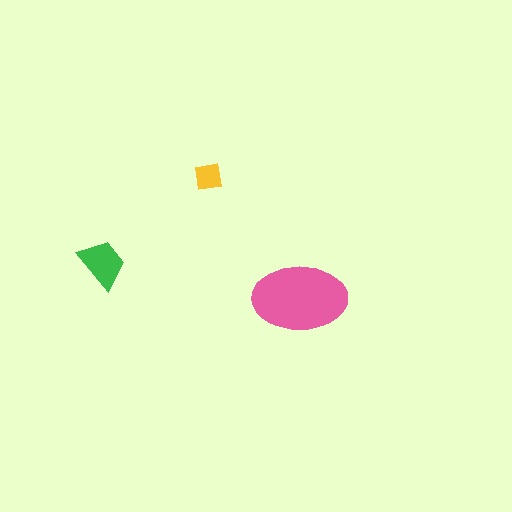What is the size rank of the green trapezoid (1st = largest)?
2nd.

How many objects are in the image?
There are 3 objects in the image.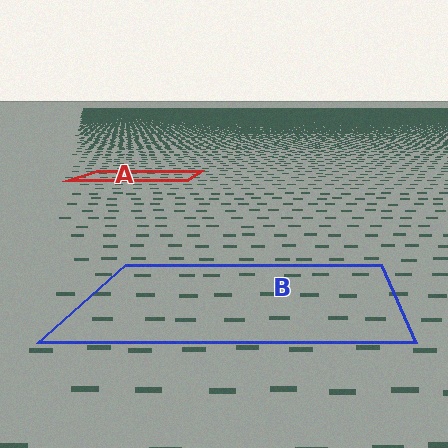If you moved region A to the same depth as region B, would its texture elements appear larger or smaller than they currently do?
They would appear larger. At a closer depth, the same texture elements are projected at a bigger on-screen size.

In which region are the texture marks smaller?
The texture marks are smaller in region A, because it is farther away.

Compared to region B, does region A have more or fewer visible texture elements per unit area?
Region A has more texture elements per unit area — they are packed more densely because it is farther away.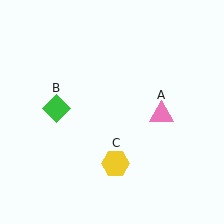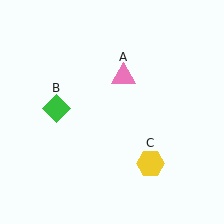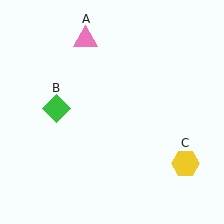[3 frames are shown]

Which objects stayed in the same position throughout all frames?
Green diamond (object B) remained stationary.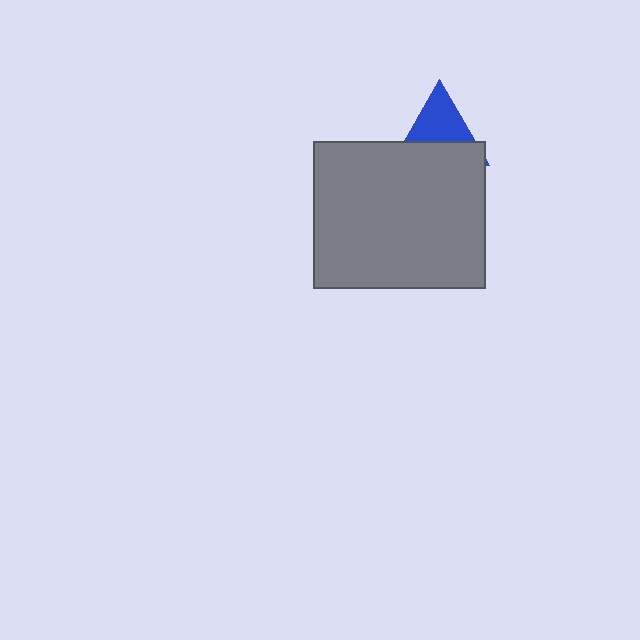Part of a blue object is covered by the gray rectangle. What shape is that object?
It is a triangle.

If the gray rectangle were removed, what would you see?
You would see the complete blue triangle.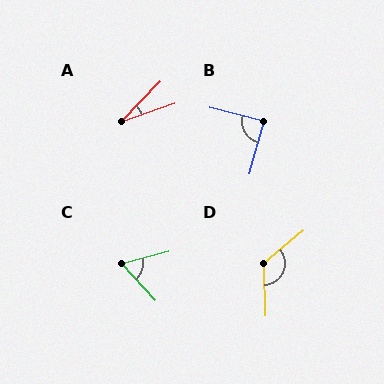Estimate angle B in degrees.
Approximately 90 degrees.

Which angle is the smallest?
A, at approximately 27 degrees.